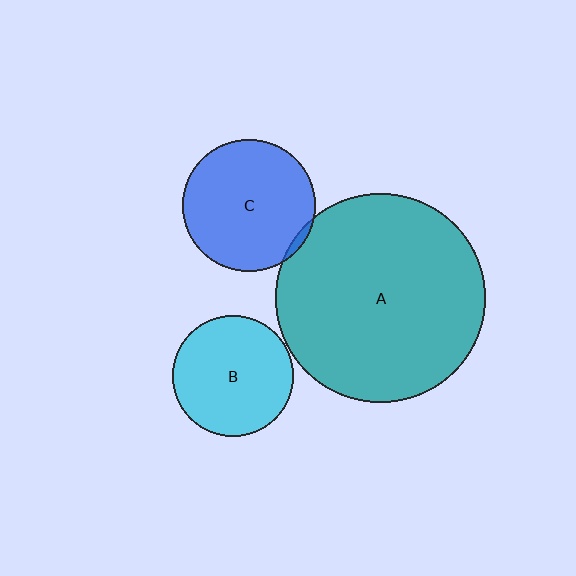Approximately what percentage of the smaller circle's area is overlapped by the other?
Approximately 5%.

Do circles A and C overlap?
Yes.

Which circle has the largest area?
Circle A (teal).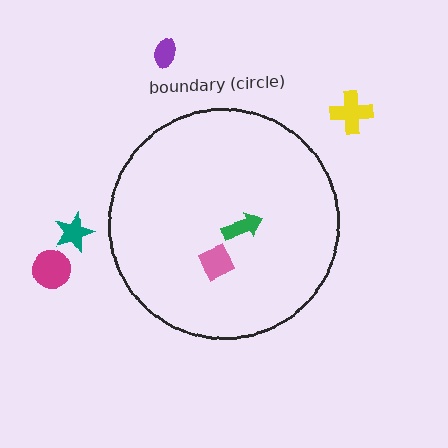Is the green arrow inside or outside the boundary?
Inside.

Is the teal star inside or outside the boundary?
Outside.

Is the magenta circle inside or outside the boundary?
Outside.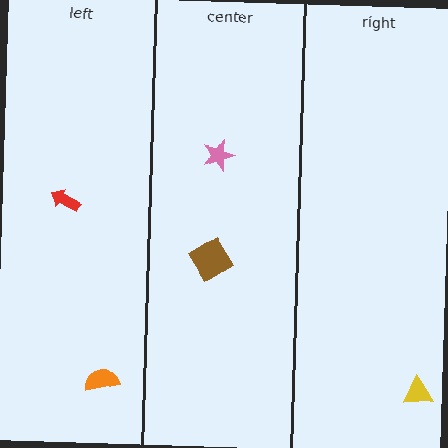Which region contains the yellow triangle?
The right region.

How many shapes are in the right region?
1.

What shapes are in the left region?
The orange semicircle, the red arrow.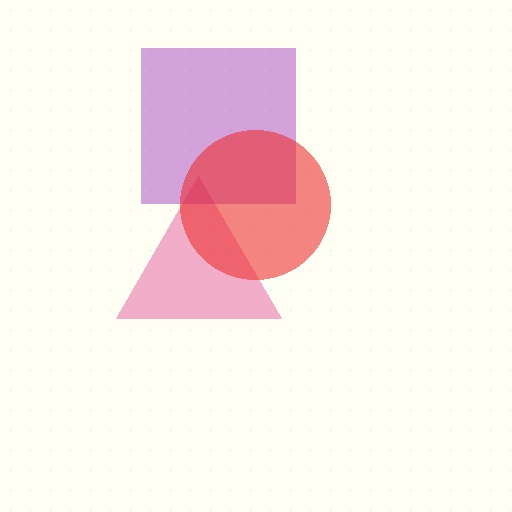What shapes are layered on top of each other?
The layered shapes are: a pink triangle, a purple square, a red circle.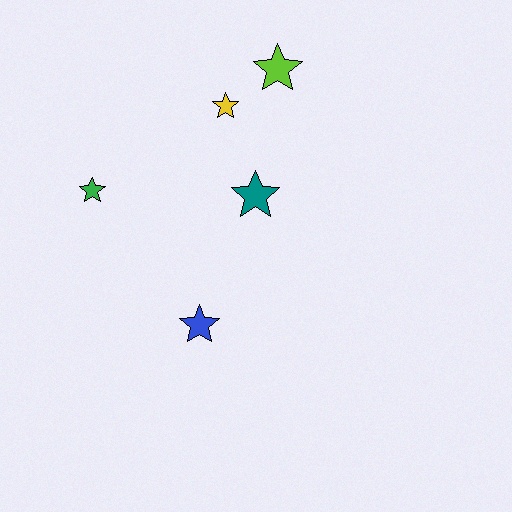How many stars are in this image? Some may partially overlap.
There are 5 stars.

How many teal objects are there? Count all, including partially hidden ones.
There is 1 teal object.